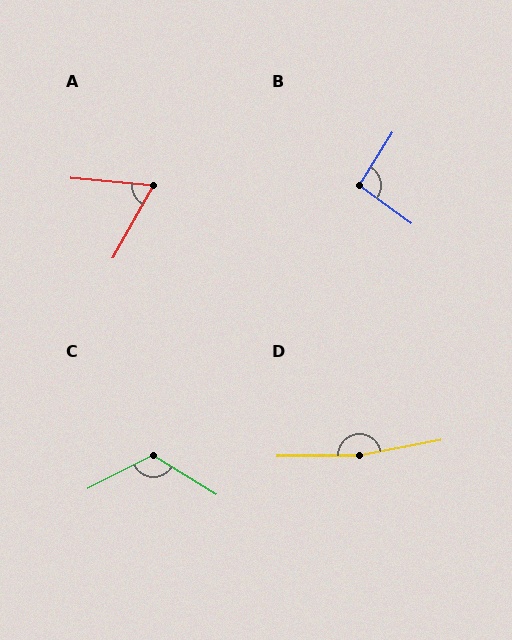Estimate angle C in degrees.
Approximately 122 degrees.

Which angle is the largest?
D, at approximately 170 degrees.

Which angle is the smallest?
A, at approximately 66 degrees.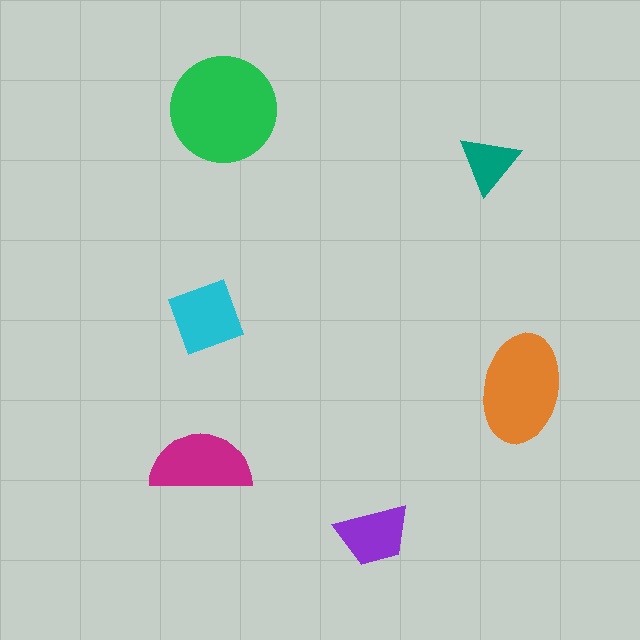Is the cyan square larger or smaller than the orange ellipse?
Smaller.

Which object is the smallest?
The teal triangle.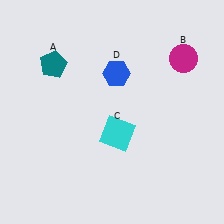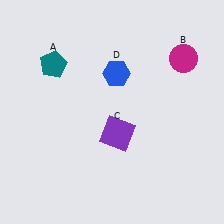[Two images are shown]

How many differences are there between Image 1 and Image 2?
There is 1 difference between the two images.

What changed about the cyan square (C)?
In Image 1, C is cyan. In Image 2, it changed to purple.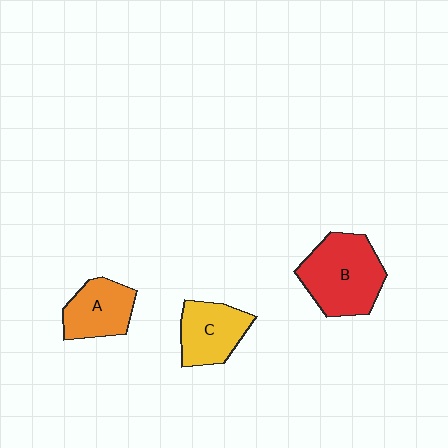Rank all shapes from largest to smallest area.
From largest to smallest: B (red), C (yellow), A (orange).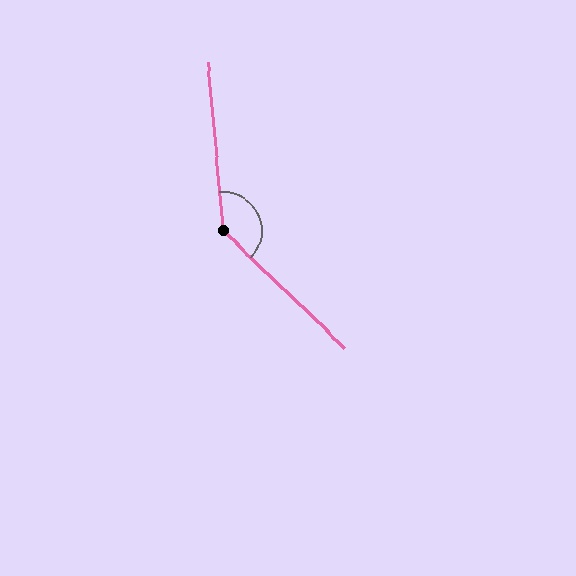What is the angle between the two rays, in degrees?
Approximately 139 degrees.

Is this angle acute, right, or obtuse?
It is obtuse.